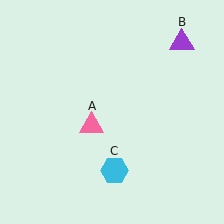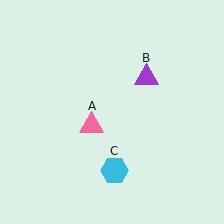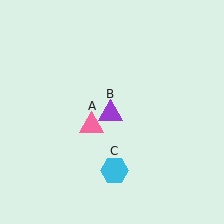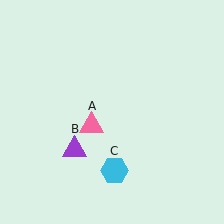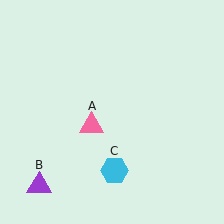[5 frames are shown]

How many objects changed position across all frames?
1 object changed position: purple triangle (object B).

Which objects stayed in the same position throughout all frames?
Pink triangle (object A) and cyan hexagon (object C) remained stationary.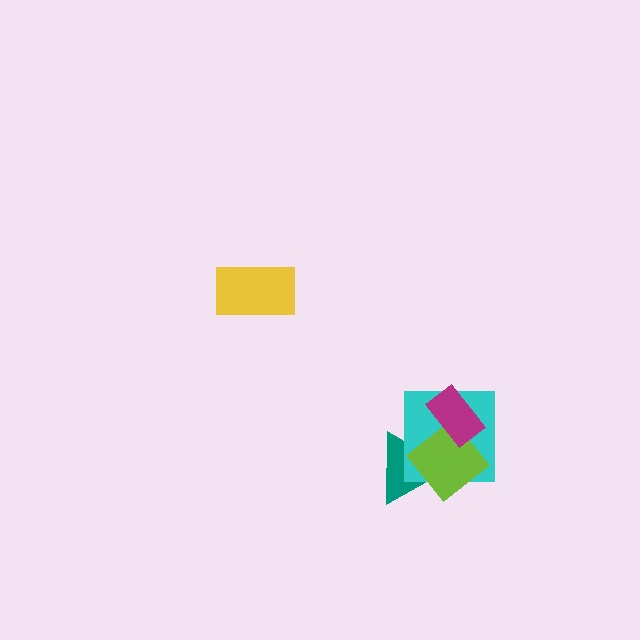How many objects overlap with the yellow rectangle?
0 objects overlap with the yellow rectangle.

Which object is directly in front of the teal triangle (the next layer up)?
The cyan square is directly in front of the teal triangle.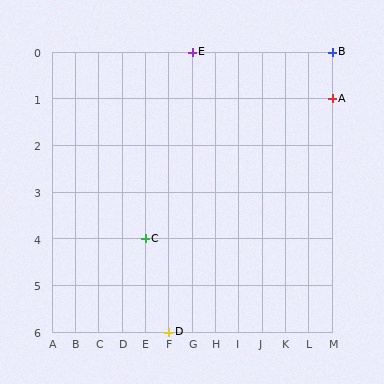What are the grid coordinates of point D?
Point D is at grid coordinates (F, 6).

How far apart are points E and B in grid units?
Points E and B are 6 columns apart.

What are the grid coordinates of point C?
Point C is at grid coordinates (E, 4).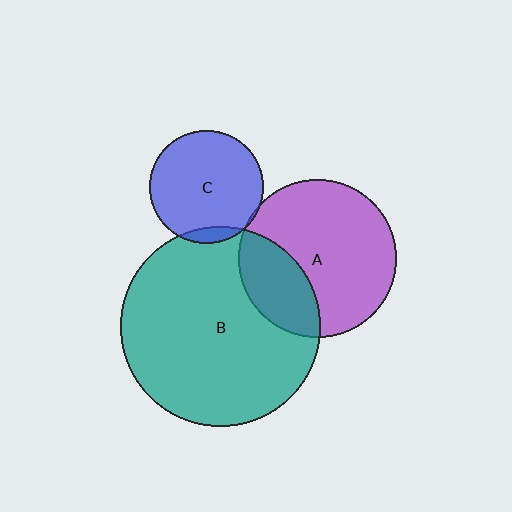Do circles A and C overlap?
Yes.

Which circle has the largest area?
Circle B (teal).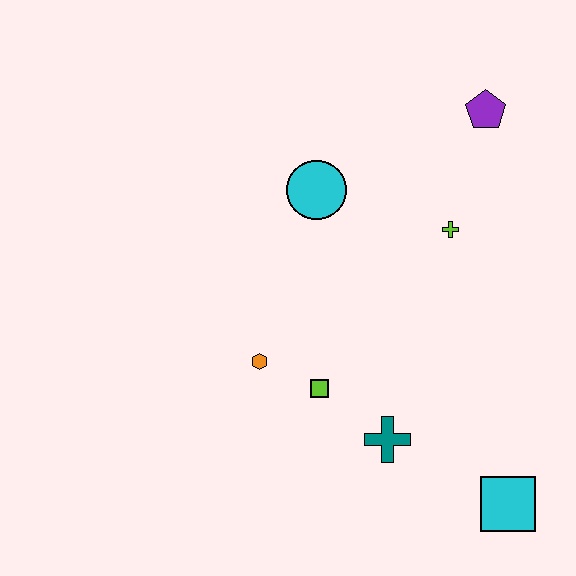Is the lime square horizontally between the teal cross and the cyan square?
No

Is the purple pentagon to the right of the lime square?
Yes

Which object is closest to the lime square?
The orange hexagon is closest to the lime square.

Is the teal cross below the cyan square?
No